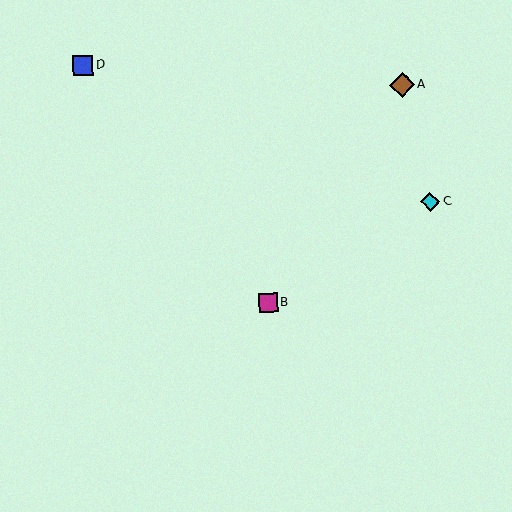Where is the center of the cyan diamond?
The center of the cyan diamond is at (430, 202).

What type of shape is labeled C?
Shape C is a cyan diamond.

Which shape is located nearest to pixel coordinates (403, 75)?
The brown diamond (labeled A) at (402, 85) is nearest to that location.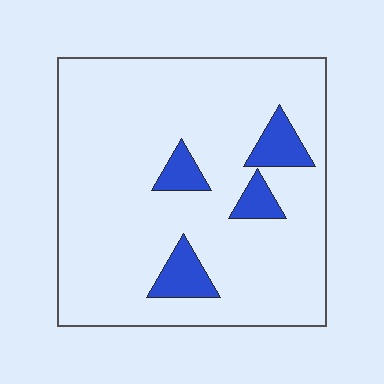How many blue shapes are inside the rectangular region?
4.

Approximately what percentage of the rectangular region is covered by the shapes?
Approximately 10%.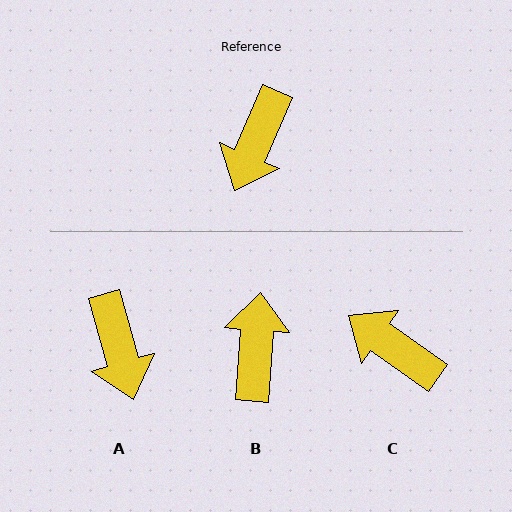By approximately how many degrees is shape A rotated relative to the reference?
Approximately 39 degrees counter-clockwise.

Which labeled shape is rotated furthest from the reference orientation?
B, about 161 degrees away.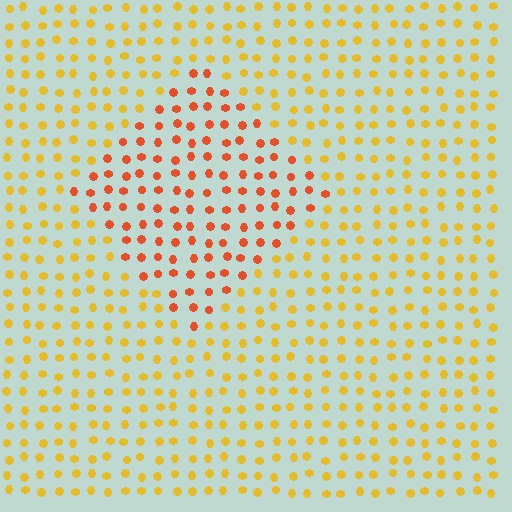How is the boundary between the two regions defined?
The boundary is defined purely by a slight shift in hue (about 36 degrees). Spacing, size, and orientation are identical on both sides.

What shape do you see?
I see a diamond.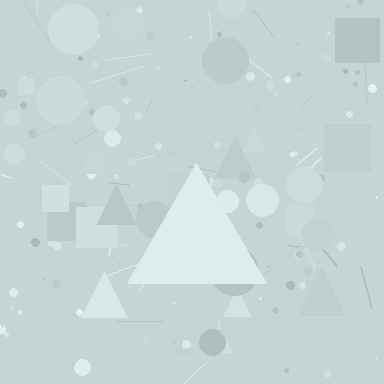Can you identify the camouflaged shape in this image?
The camouflaged shape is a triangle.